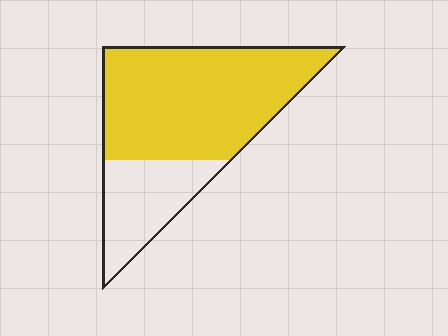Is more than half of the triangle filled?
Yes.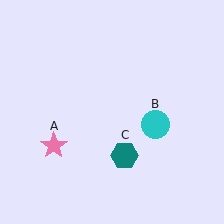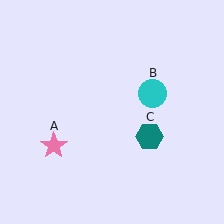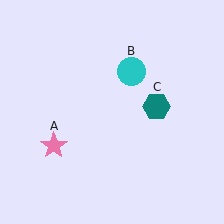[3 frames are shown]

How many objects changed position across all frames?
2 objects changed position: cyan circle (object B), teal hexagon (object C).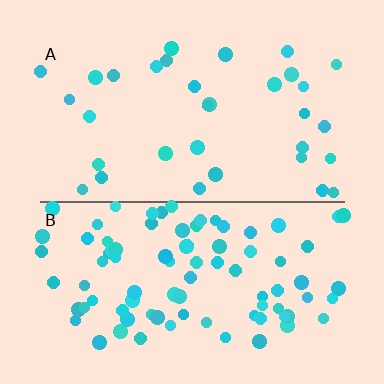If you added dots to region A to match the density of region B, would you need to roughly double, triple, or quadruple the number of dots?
Approximately triple.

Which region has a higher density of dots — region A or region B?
B (the bottom).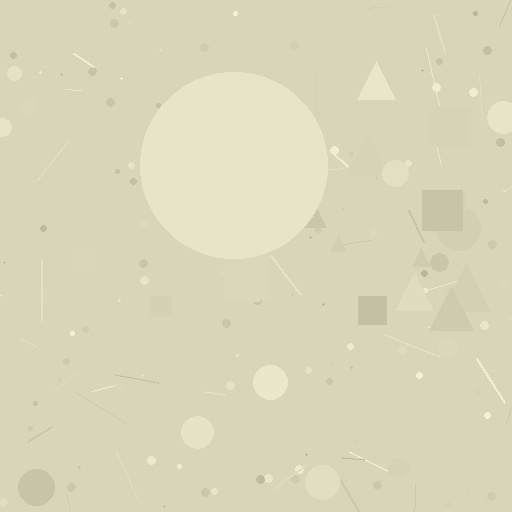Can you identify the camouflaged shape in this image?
The camouflaged shape is a circle.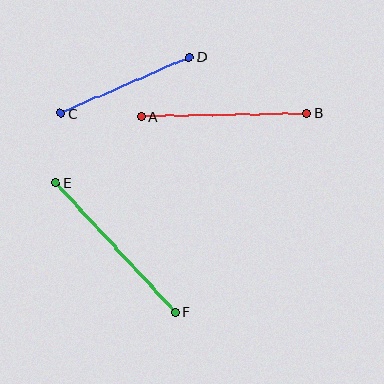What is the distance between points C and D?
The distance is approximately 140 pixels.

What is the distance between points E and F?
The distance is approximately 176 pixels.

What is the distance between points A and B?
The distance is approximately 166 pixels.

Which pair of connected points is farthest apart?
Points E and F are farthest apart.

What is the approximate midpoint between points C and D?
The midpoint is at approximately (125, 85) pixels.